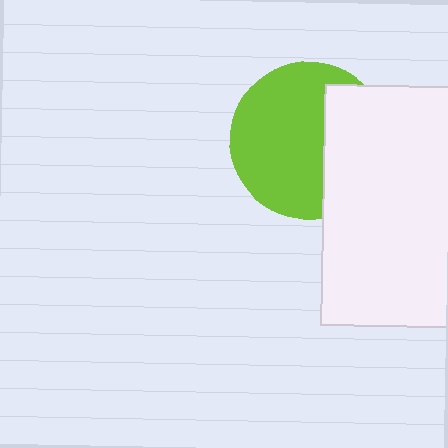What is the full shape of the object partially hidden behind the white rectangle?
The partially hidden object is a lime circle.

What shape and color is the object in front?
The object in front is a white rectangle.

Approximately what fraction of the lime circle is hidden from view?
Roughly 36% of the lime circle is hidden behind the white rectangle.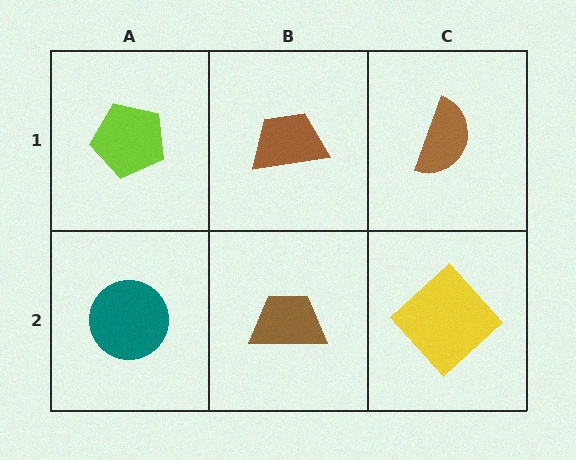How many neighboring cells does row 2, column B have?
3.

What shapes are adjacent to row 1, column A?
A teal circle (row 2, column A), a brown trapezoid (row 1, column B).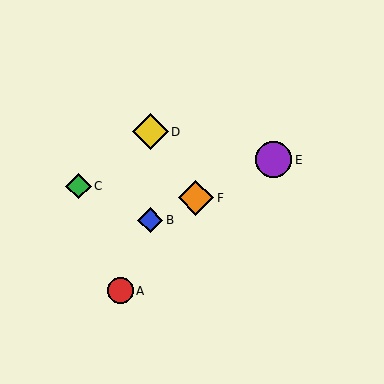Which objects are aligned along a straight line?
Objects B, E, F are aligned along a straight line.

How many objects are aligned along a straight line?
3 objects (B, E, F) are aligned along a straight line.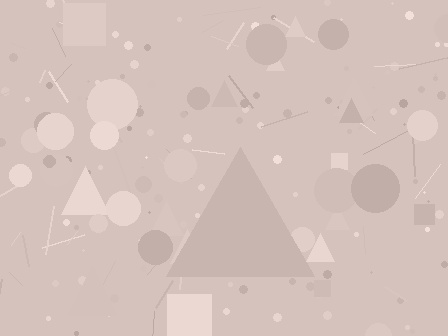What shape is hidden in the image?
A triangle is hidden in the image.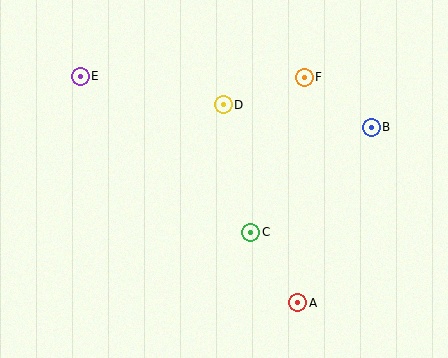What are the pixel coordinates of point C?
Point C is at (251, 232).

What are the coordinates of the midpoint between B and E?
The midpoint between B and E is at (226, 102).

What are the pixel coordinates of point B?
Point B is at (371, 127).